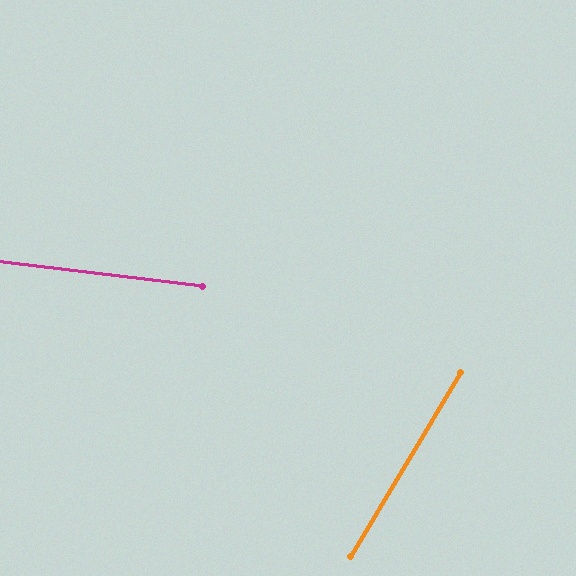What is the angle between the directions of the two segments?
Approximately 66 degrees.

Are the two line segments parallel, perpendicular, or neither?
Neither parallel nor perpendicular — they differ by about 66°.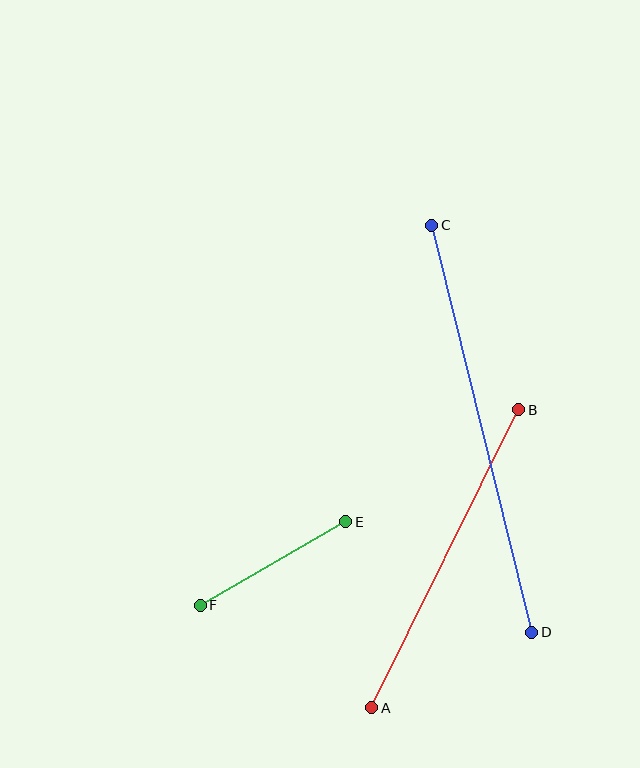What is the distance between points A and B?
The distance is approximately 332 pixels.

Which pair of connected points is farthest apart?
Points C and D are farthest apart.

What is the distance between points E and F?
The distance is approximately 168 pixels.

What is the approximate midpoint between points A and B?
The midpoint is at approximately (445, 559) pixels.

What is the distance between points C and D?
The distance is approximately 419 pixels.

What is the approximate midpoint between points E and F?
The midpoint is at approximately (273, 564) pixels.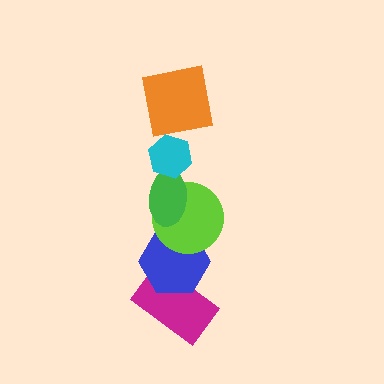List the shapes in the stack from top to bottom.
From top to bottom: the orange square, the cyan hexagon, the green ellipse, the lime circle, the blue hexagon, the magenta rectangle.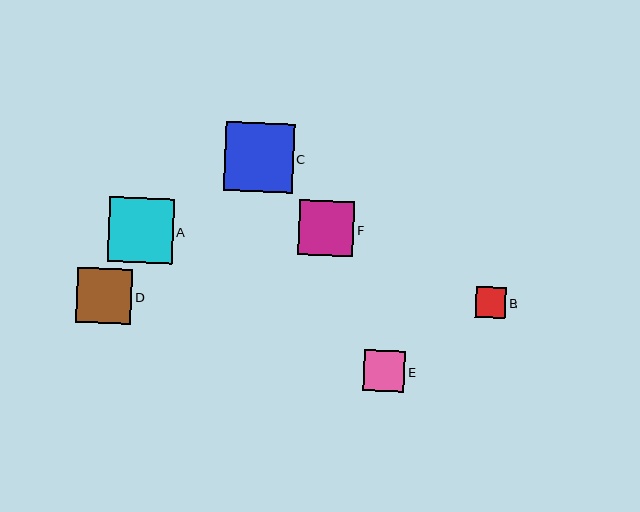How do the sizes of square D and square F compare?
Square D and square F are approximately the same size.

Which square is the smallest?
Square B is the smallest with a size of approximately 31 pixels.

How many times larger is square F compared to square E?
Square F is approximately 1.3 times the size of square E.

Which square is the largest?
Square C is the largest with a size of approximately 69 pixels.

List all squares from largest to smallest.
From largest to smallest: C, A, D, F, E, B.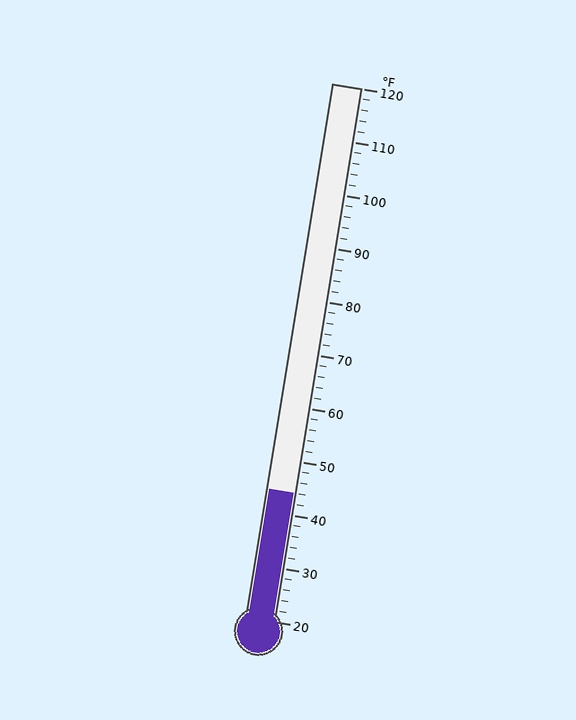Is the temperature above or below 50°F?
The temperature is below 50°F.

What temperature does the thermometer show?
The thermometer shows approximately 44°F.